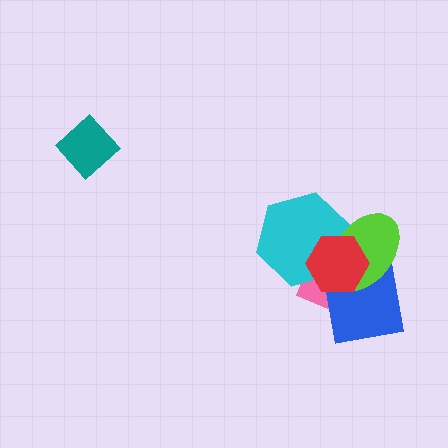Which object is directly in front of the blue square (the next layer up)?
The lime ellipse is directly in front of the blue square.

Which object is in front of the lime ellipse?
The red hexagon is in front of the lime ellipse.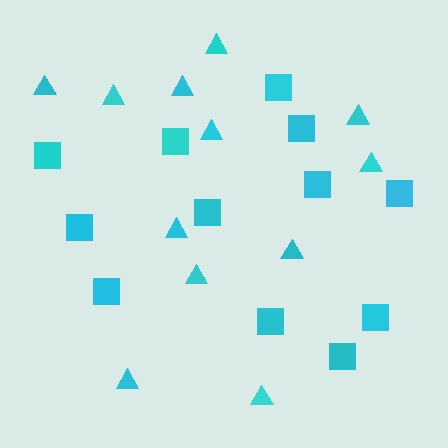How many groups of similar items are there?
There are 2 groups: one group of squares (12) and one group of triangles (12).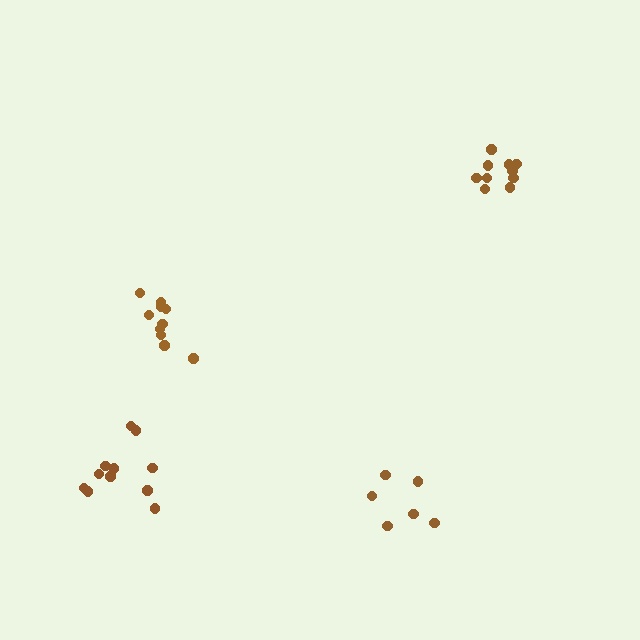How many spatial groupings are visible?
There are 4 spatial groupings.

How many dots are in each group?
Group 1: 6 dots, Group 2: 10 dots, Group 3: 11 dots, Group 4: 10 dots (37 total).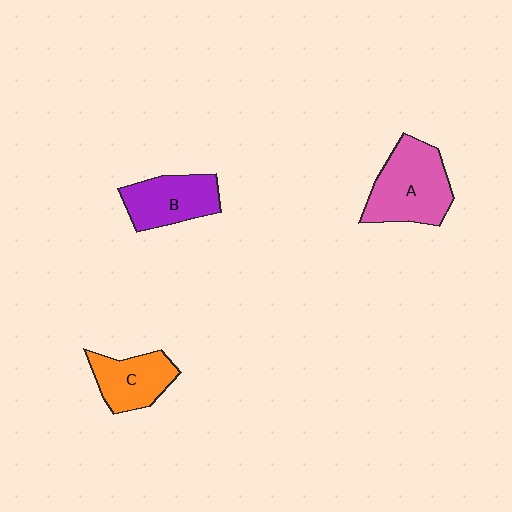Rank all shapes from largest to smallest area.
From largest to smallest: A (pink), B (purple), C (orange).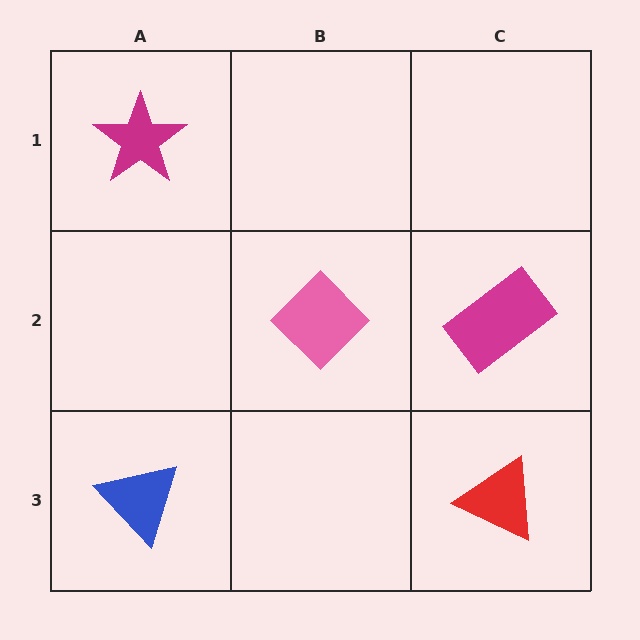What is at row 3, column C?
A red triangle.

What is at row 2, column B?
A pink diamond.